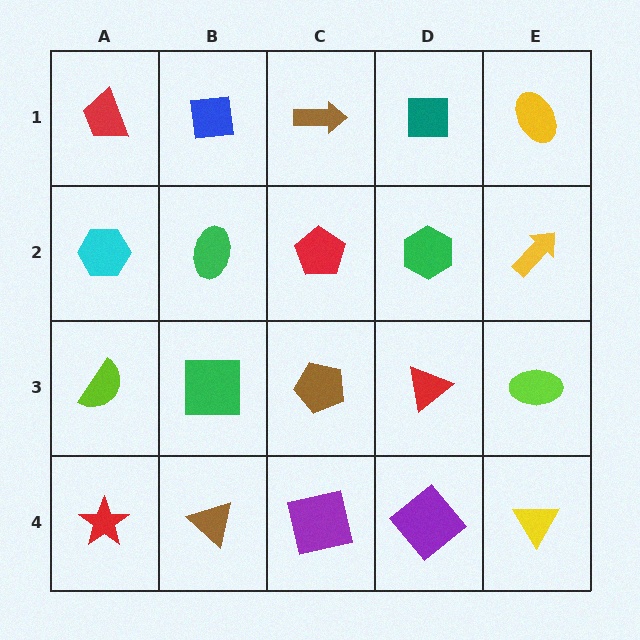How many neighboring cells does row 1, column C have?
3.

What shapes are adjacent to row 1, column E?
A yellow arrow (row 2, column E), a teal square (row 1, column D).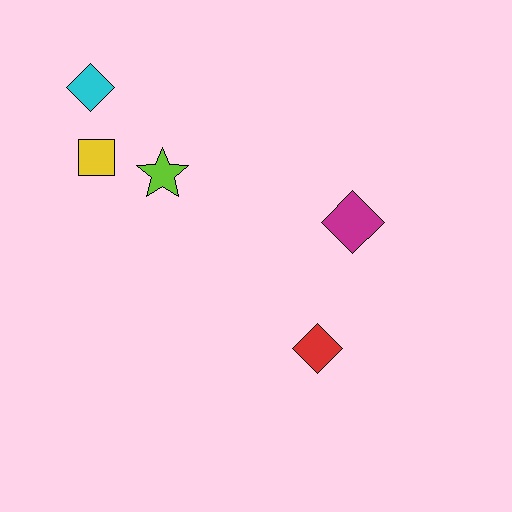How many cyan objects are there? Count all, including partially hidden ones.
There is 1 cyan object.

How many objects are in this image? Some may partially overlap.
There are 5 objects.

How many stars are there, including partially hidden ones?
There is 1 star.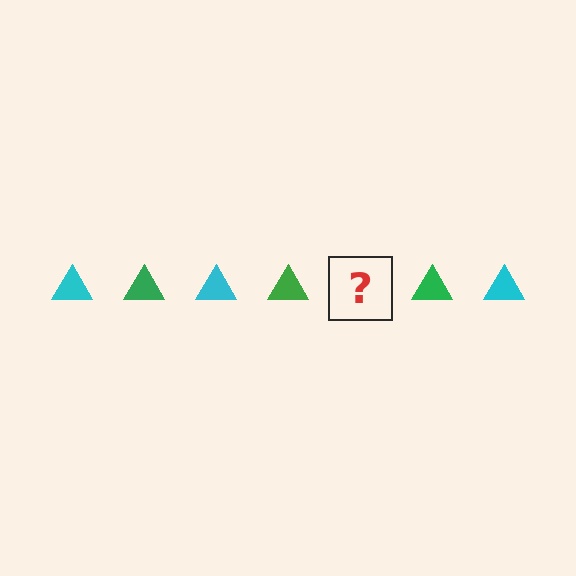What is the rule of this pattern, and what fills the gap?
The rule is that the pattern cycles through cyan, green triangles. The gap should be filled with a cyan triangle.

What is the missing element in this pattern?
The missing element is a cyan triangle.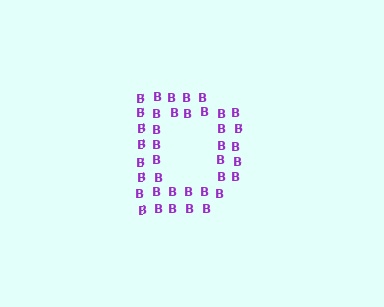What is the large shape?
The large shape is the letter D.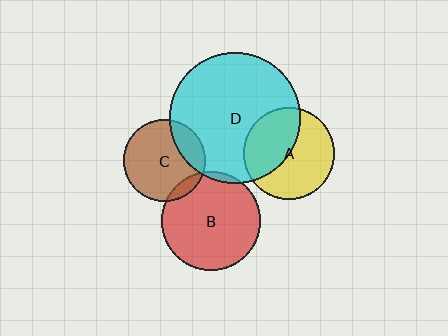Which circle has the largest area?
Circle D (cyan).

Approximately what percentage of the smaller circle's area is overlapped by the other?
Approximately 20%.